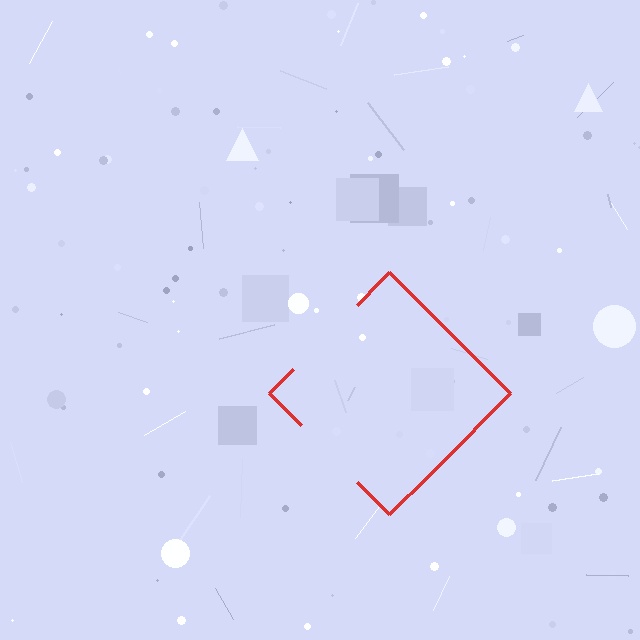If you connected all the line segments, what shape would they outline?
They would outline a diamond.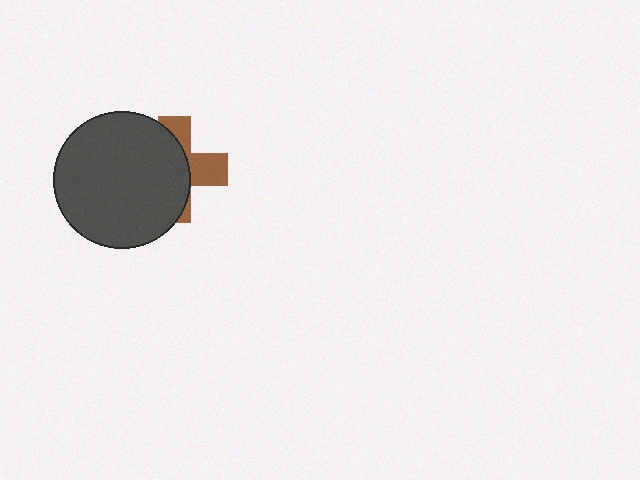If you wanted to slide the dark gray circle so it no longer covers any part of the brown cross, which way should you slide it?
Slide it left — that is the most direct way to separate the two shapes.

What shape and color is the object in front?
The object in front is a dark gray circle.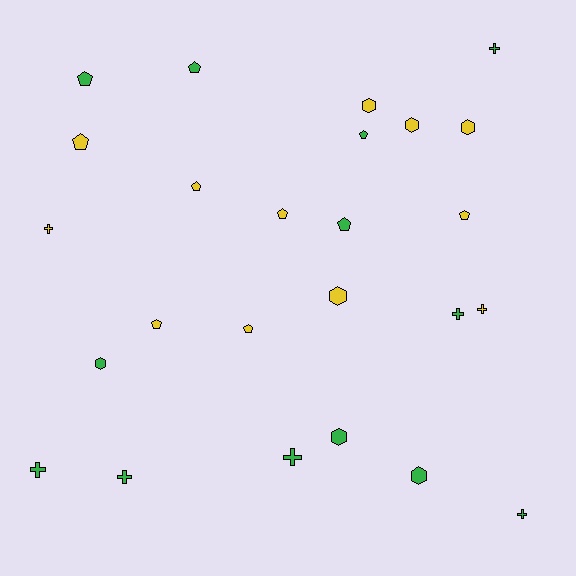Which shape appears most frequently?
Pentagon, with 10 objects.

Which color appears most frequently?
Green, with 13 objects.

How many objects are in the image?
There are 25 objects.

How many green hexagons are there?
There are 3 green hexagons.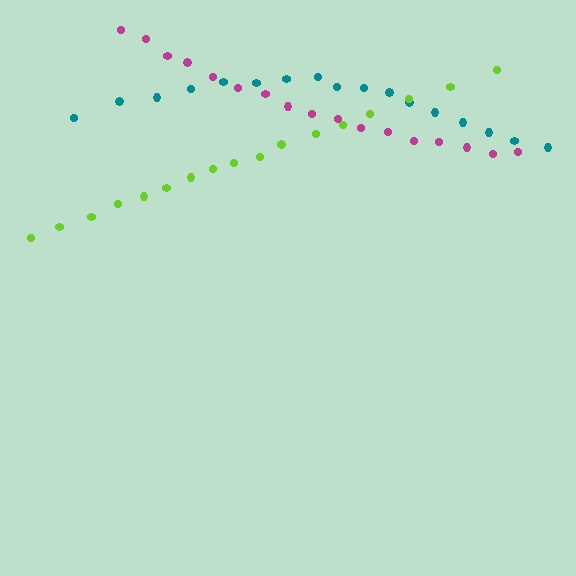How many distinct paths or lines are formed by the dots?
There are 3 distinct paths.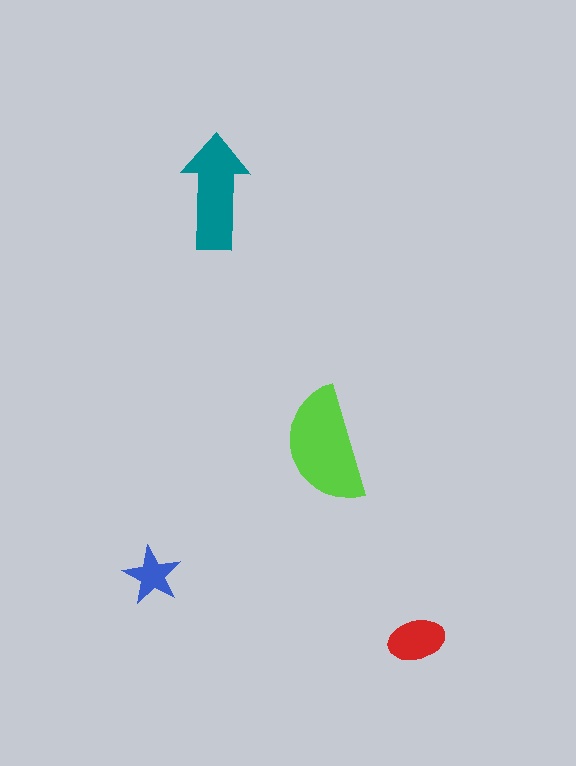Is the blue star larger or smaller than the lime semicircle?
Smaller.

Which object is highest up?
The teal arrow is topmost.